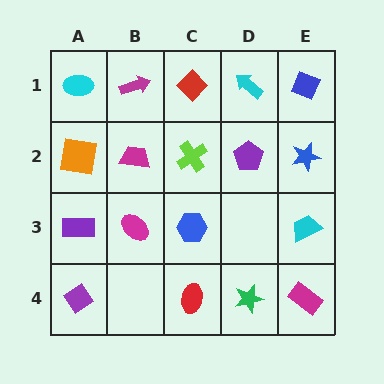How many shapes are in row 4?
4 shapes.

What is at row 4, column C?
A red ellipse.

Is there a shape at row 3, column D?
No, that cell is empty.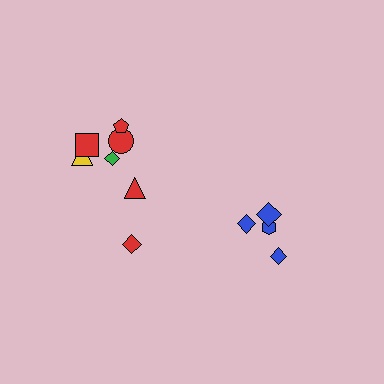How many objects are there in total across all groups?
There are 11 objects.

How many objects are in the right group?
There are 4 objects.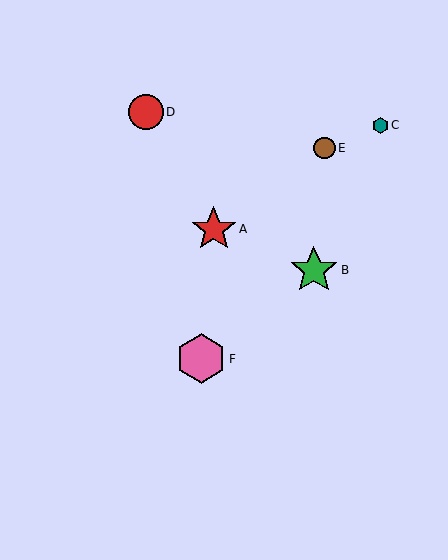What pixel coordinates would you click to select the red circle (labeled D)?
Click at (146, 112) to select the red circle D.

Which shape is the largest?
The pink hexagon (labeled F) is the largest.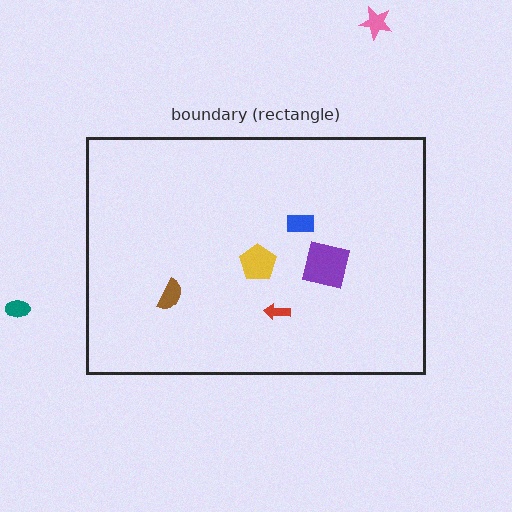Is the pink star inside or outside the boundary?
Outside.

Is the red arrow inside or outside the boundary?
Inside.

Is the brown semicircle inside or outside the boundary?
Inside.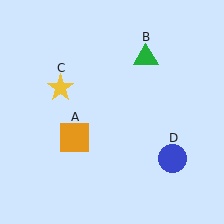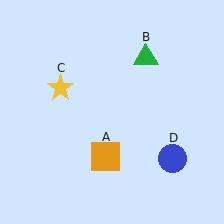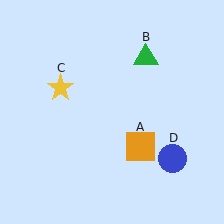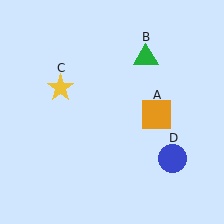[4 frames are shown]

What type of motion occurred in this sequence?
The orange square (object A) rotated counterclockwise around the center of the scene.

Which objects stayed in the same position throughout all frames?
Green triangle (object B) and yellow star (object C) and blue circle (object D) remained stationary.